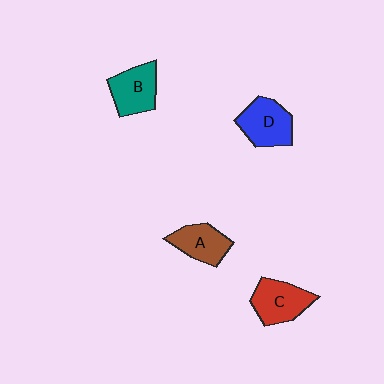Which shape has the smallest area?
Shape A (brown).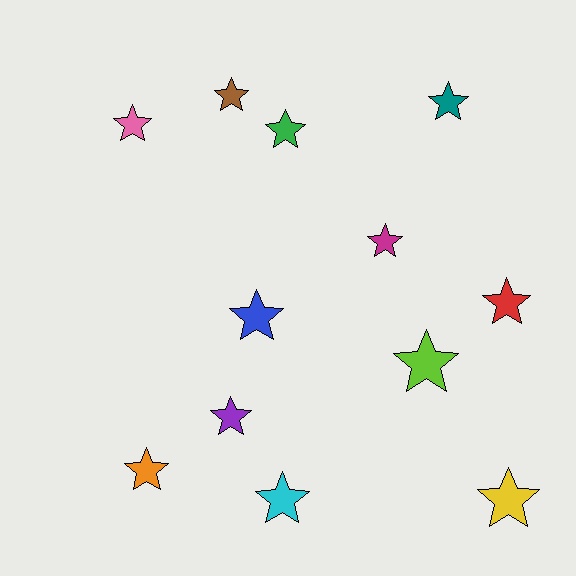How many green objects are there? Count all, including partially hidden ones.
There is 1 green object.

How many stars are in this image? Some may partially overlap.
There are 12 stars.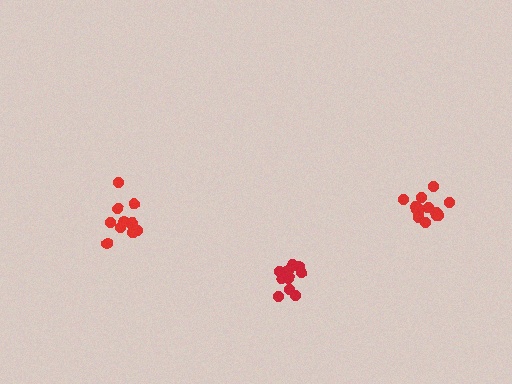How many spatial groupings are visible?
There are 3 spatial groupings.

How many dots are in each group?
Group 1: 11 dots, Group 2: 12 dots, Group 3: 13 dots (36 total).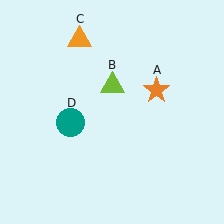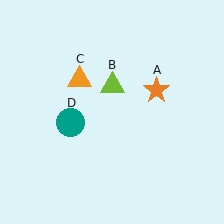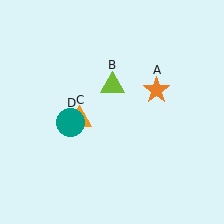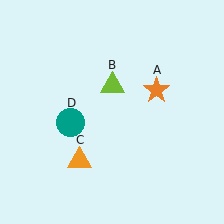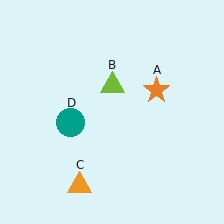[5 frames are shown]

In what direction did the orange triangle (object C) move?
The orange triangle (object C) moved down.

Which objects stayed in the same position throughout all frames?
Orange star (object A) and lime triangle (object B) and teal circle (object D) remained stationary.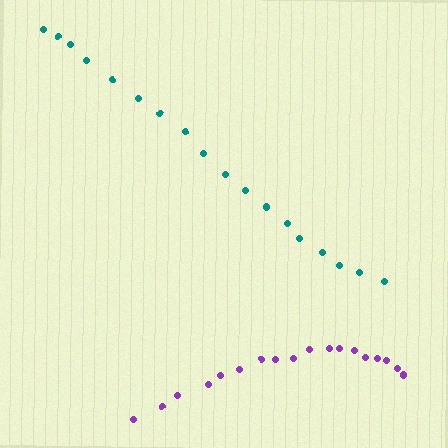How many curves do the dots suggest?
There are 2 distinct paths.